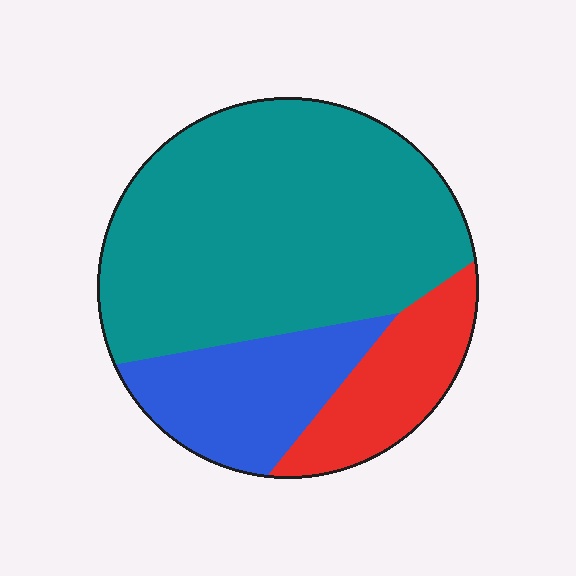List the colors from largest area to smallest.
From largest to smallest: teal, blue, red.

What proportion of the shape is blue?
Blue covers roughly 20% of the shape.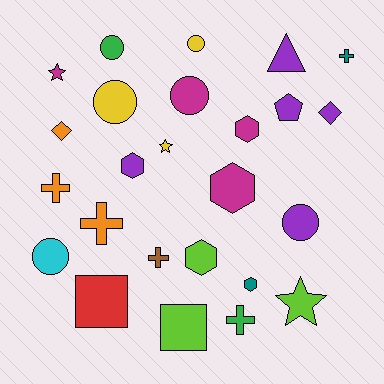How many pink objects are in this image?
There are no pink objects.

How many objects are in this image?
There are 25 objects.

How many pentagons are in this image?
There is 1 pentagon.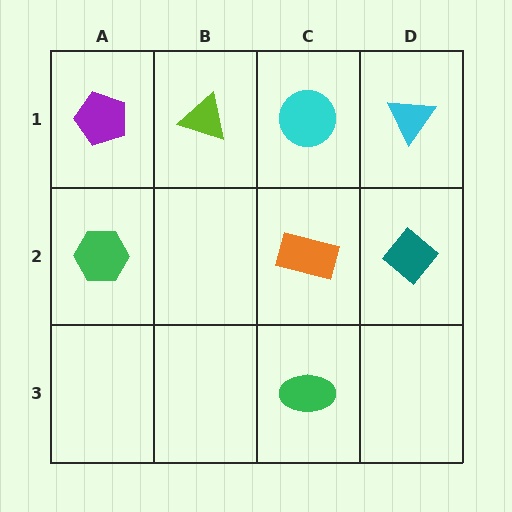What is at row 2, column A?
A green hexagon.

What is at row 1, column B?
A lime triangle.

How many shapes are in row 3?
1 shape.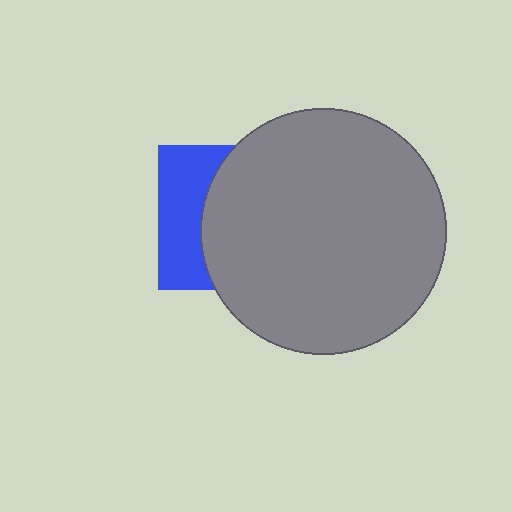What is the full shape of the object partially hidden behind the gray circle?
The partially hidden object is a blue square.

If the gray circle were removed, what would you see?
You would see the complete blue square.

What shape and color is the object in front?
The object in front is a gray circle.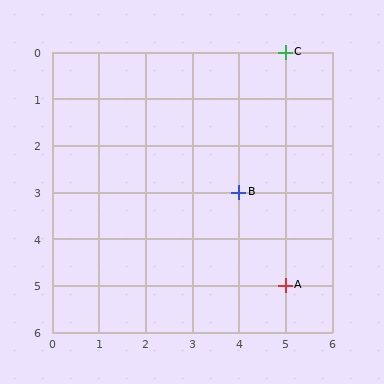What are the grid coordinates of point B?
Point B is at grid coordinates (4, 3).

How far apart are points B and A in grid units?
Points B and A are 1 column and 2 rows apart (about 2.2 grid units diagonally).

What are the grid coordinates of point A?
Point A is at grid coordinates (5, 5).